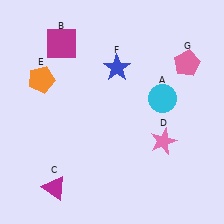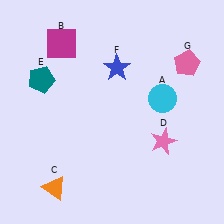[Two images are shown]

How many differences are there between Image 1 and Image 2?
There are 2 differences between the two images.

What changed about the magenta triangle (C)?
In Image 1, C is magenta. In Image 2, it changed to orange.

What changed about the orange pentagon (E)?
In Image 1, E is orange. In Image 2, it changed to teal.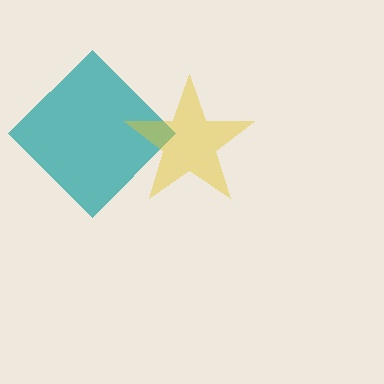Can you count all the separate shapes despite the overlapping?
Yes, there are 2 separate shapes.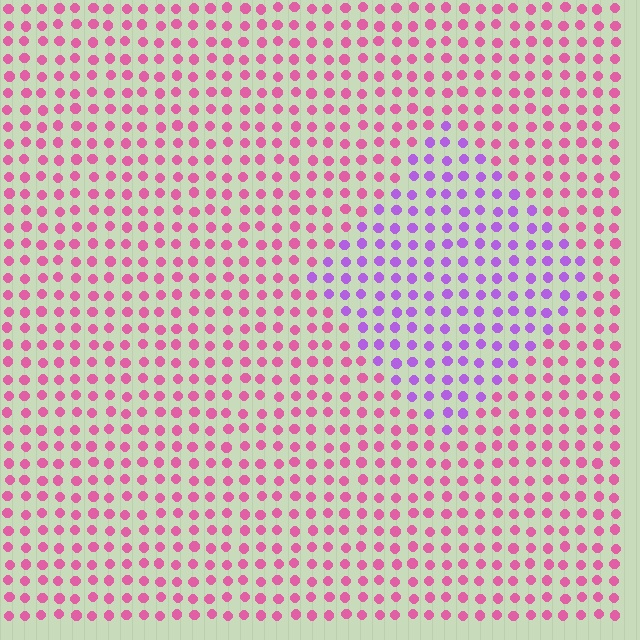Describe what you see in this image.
The image is filled with small pink elements in a uniform arrangement. A diamond-shaped region is visible where the elements are tinted to a slightly different hue, forming a subtle color boundary.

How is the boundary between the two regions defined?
The boundary is defined purely by a slight shift in hue (about 49 degrees). Spacing, size, and orientation are identical on both sides.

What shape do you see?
I see a diamond.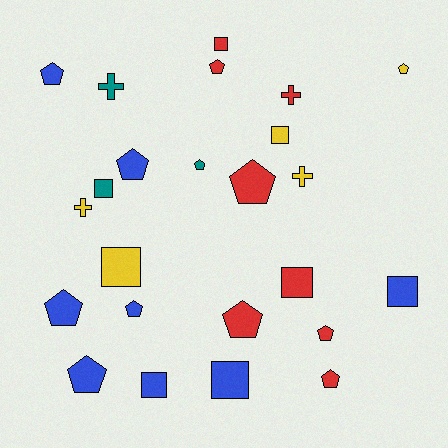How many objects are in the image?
There are 24 objects.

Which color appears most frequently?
Blue, with 8 objects.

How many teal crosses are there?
There is 1 teal cross.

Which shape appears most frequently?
Pentagon, with 12 objects.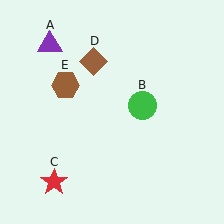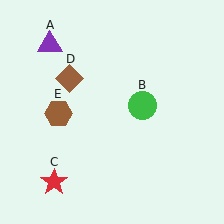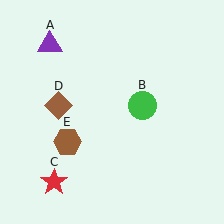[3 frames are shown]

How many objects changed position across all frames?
2 objects changed position: brown diamond (object D), brown hexagon (object E).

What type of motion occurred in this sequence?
The brown diamond (object D), brown hexagon (object E) rotated counterclockwise around the center of the scene.